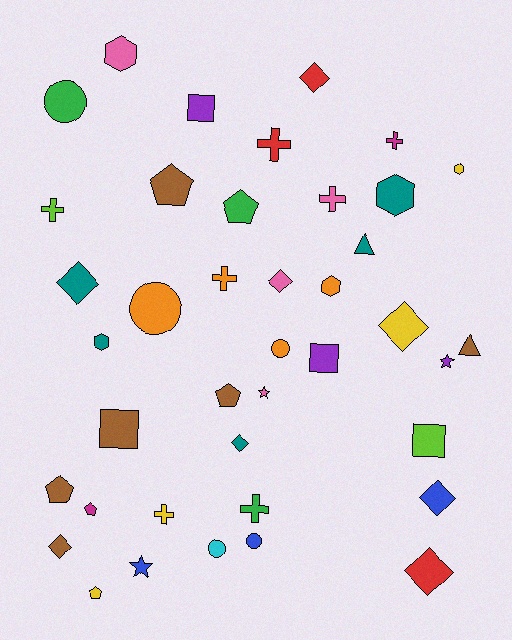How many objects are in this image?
There are 40 objects.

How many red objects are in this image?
There are 3 red objects.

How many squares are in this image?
There are 4 squares.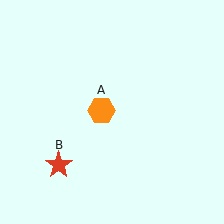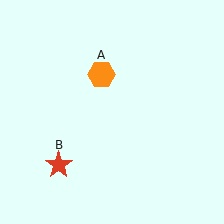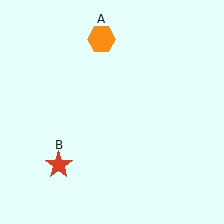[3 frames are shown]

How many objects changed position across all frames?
1 object changed position: orange hexagon (object A).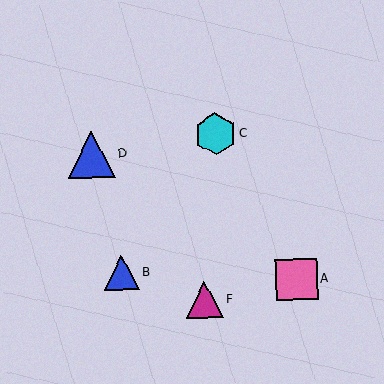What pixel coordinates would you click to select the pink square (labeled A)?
Click at (297, 279) to select the pink square A.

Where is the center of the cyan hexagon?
The center of the cyan hexagon is at (215, 134).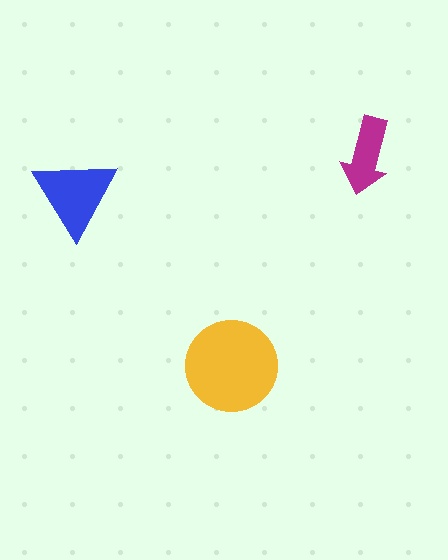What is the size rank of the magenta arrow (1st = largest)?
3rd.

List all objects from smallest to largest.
The magenta arrow, the blue triangle, the yellow circle.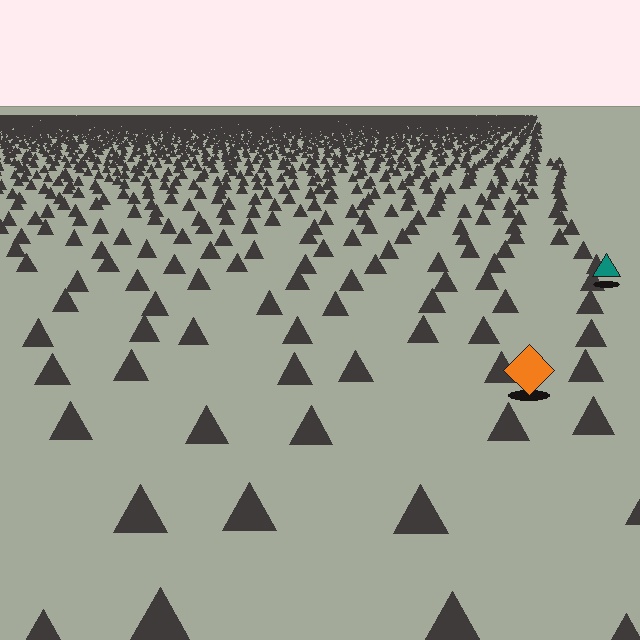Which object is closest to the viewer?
The orange diamond is closest. The texture marks near it are larger and more spread out.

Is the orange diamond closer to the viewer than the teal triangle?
Yes. The orange diamond is closer — you can tell from the texture gradient: the ground texture is coarser near it.